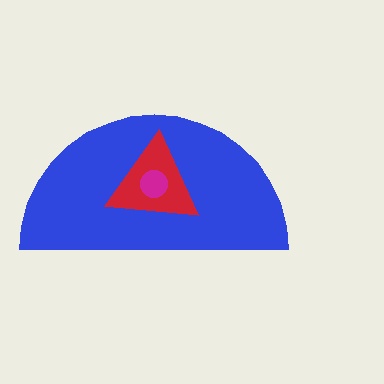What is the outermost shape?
The blue semicircle.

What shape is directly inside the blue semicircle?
The red triangle.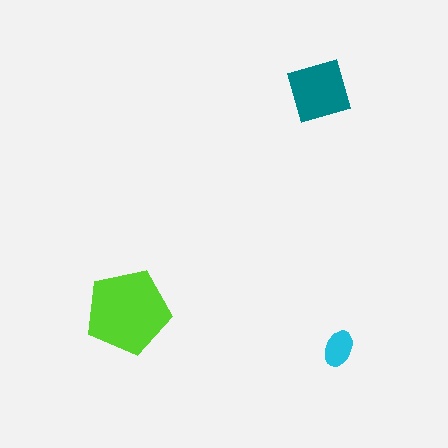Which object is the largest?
The lime pentagon.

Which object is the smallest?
The cyan ellipse.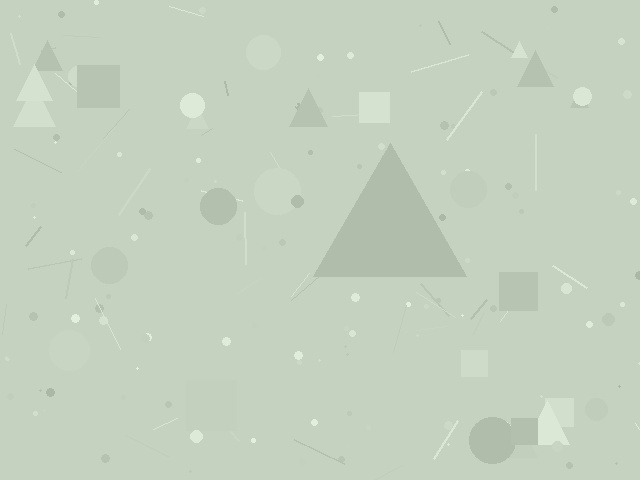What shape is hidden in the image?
A triangle is hidden in the image.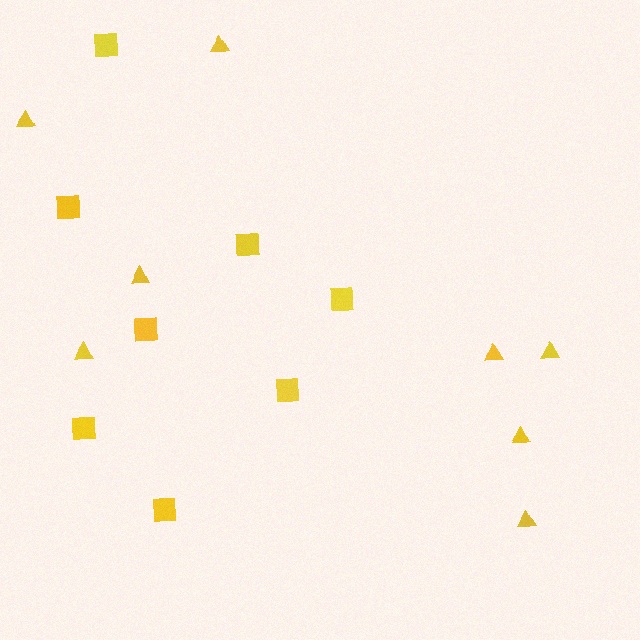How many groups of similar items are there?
There are 2 groups: one group of squares (8) and one group of triangles (8).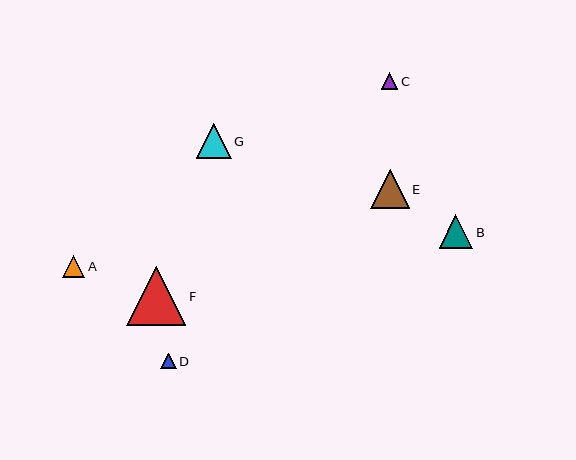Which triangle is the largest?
Triangle F is the largest with a size of approximately 59 pixels.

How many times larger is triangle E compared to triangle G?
Triangle E is approximately 1.1 times the size of triangle G.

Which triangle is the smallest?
Triangle D is the smallest with a size of approximately 15 pixels.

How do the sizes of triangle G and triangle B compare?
Triangle G and triangle B are approximately the same size.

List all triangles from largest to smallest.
From largest to smallest: F, E, G, B, A, C, D.